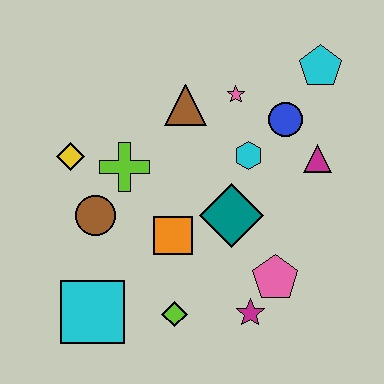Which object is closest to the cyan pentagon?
The blue circle is closest to the cyan pentagon.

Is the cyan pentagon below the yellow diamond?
No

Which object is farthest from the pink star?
The cyan square is farthest from the pink star.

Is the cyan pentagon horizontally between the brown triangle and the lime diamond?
No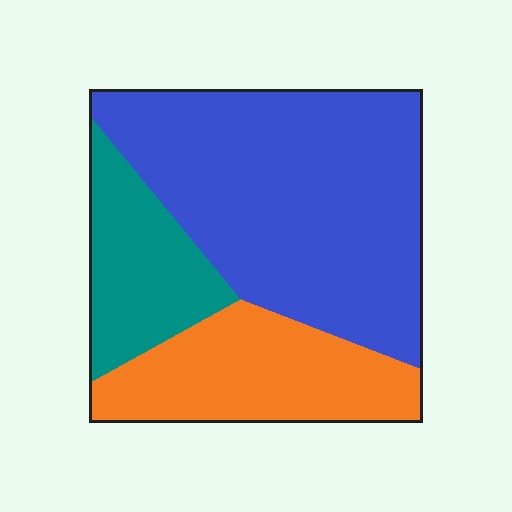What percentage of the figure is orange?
Orange covers roughly 25% of the figure.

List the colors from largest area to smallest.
From largest to smallest: blue, orange, teal.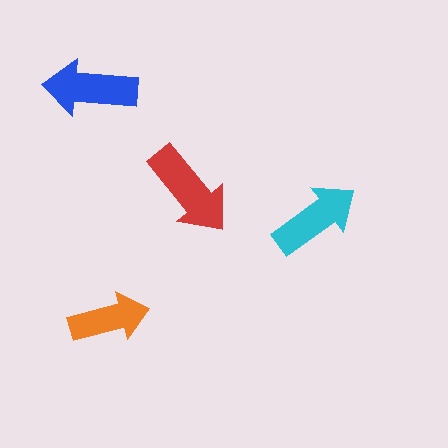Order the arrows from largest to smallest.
the red one, the blue one, the cyan one, the orange one.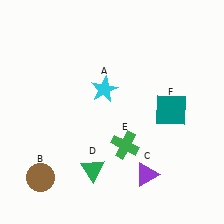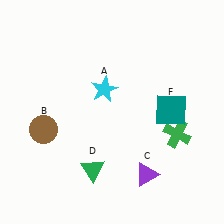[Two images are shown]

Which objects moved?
The objects that moved are: the brown circle (B), the green cross (E).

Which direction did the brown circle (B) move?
The brown circle (B) moved up.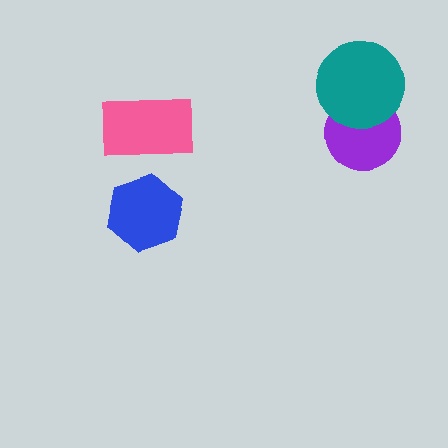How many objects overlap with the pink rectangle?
0 objects overlap with the pink rectangle.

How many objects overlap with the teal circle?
1 object overlaps with the teal circle.